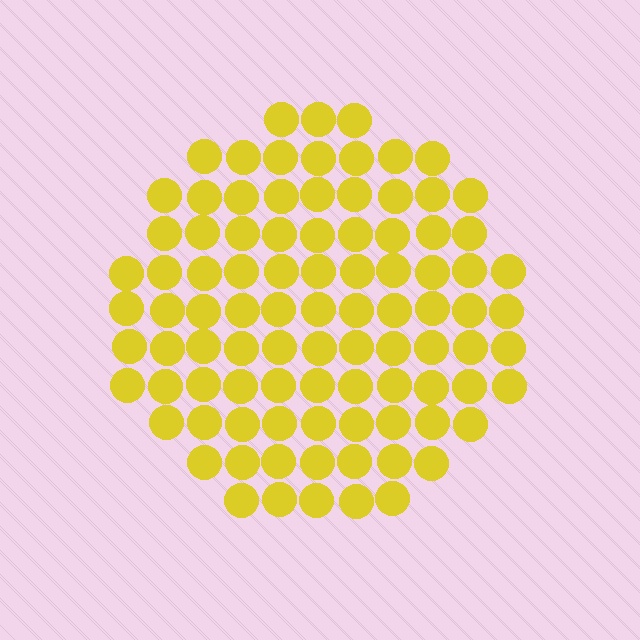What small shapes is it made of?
It is made of small circles.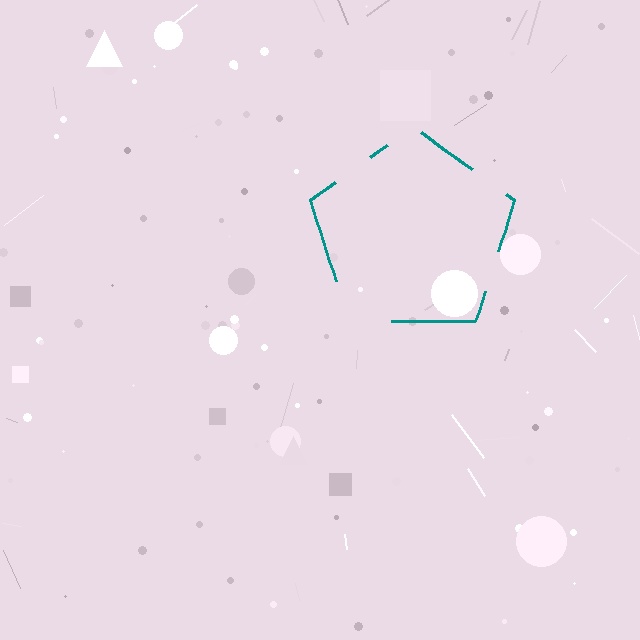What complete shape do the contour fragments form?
The contour fragments form a pentagon.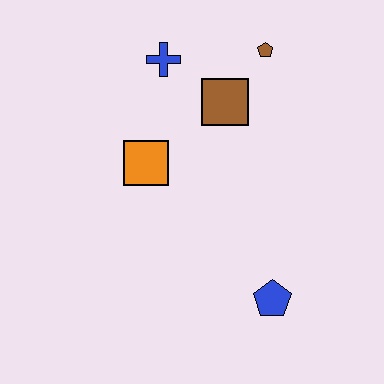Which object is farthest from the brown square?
The blue pentagon is farthest from the brown square.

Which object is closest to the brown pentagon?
The brown square is closest to the brown pentagon.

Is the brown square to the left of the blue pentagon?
Yes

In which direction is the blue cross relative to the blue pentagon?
The blue cross is above the blue pentagon.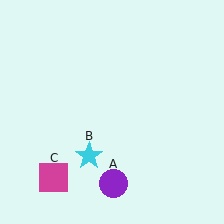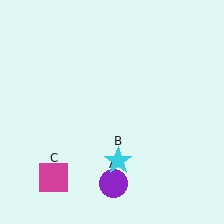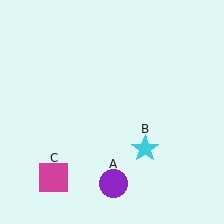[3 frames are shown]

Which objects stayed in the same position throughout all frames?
Purple circle (object A) and magenta square (object C) remained stationary.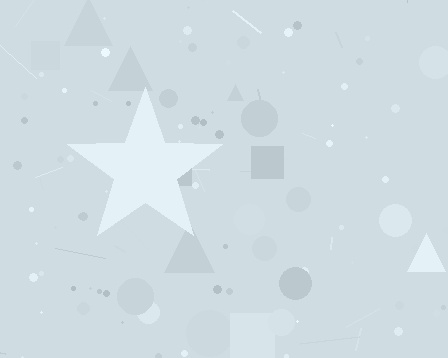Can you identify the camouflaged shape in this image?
The camouflaged shape is a star.